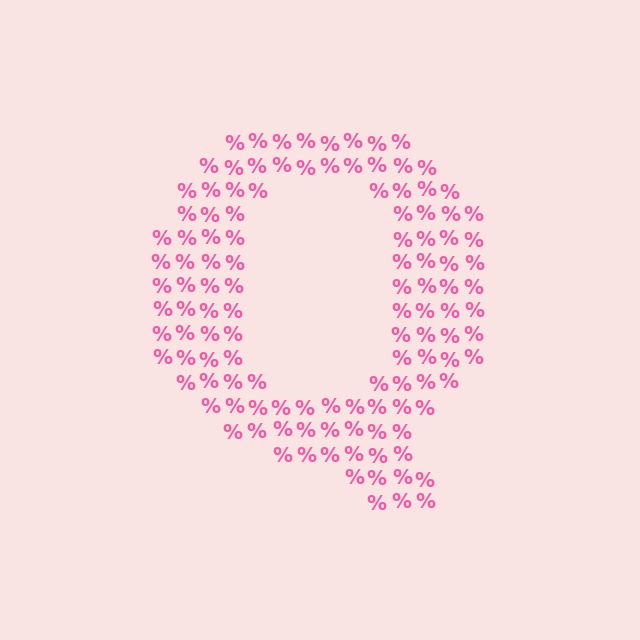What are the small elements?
The small elements are percent signs.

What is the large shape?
The large shape is the letter Q.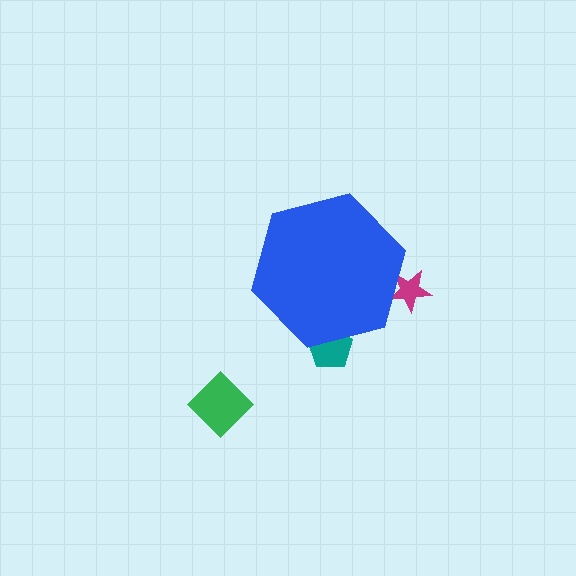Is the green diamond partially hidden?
No, the green diamond is fully visible.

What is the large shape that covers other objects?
A blue hexagon.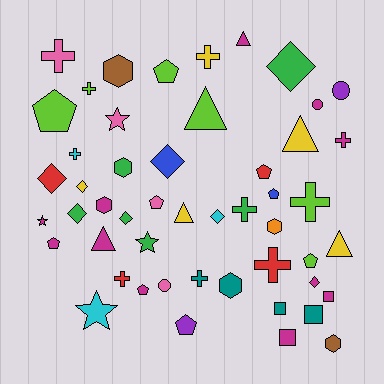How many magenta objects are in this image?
There are 11 magenta objects.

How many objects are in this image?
There are 50 objects.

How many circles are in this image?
There are 3 circles.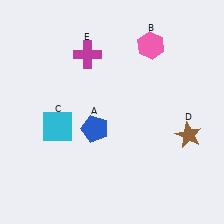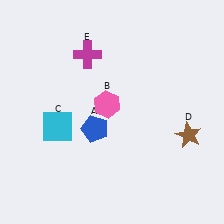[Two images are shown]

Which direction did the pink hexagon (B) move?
The pink hexagon (B) moved down.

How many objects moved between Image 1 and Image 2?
1 object moved between the two images.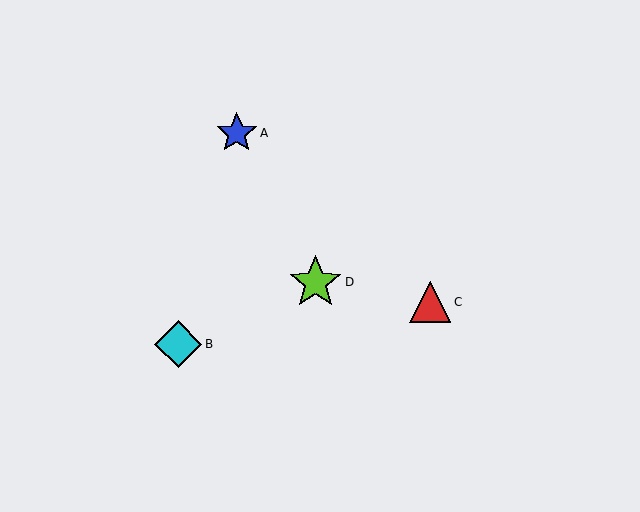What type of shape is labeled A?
Shape A is a blue star.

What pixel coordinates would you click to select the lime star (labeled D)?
Click at (316, 282) to select the lime star D.